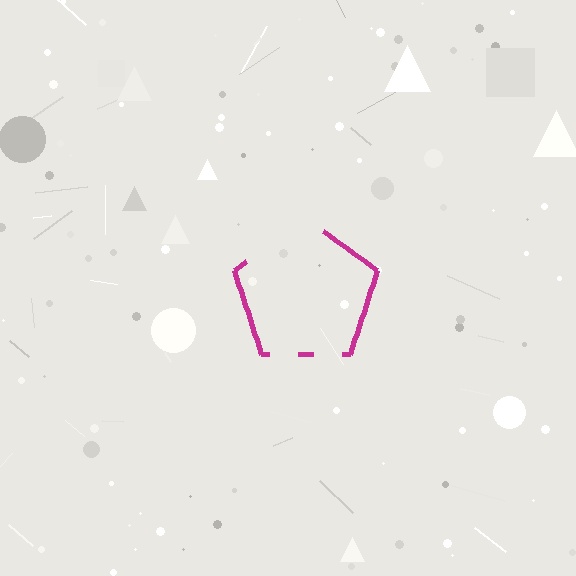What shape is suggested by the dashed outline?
The dashed outline suggests a pentagon.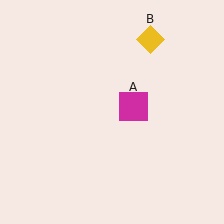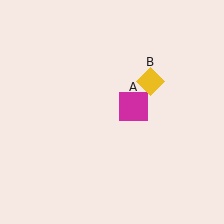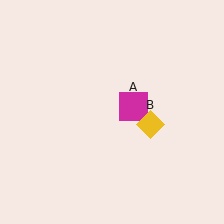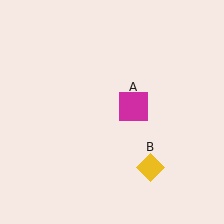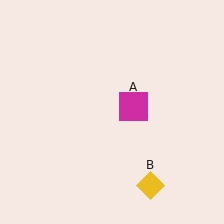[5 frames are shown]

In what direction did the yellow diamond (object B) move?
The yellow diamond (object B) moved down.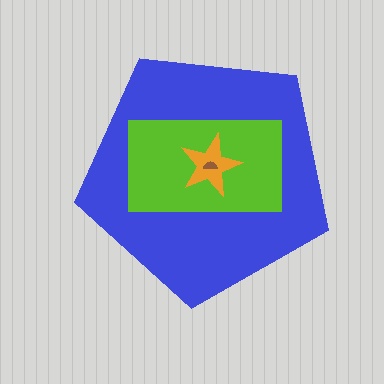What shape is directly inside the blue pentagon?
The lime rectangle.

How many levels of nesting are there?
4.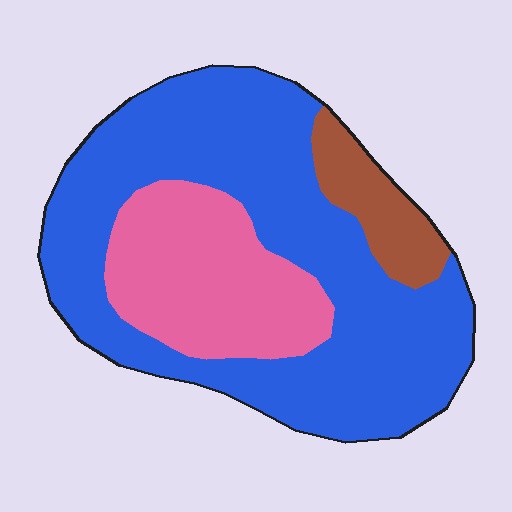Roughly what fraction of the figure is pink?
Pink covers about 25% of the figure.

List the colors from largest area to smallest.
From largest to smallest: blue, pink, brown.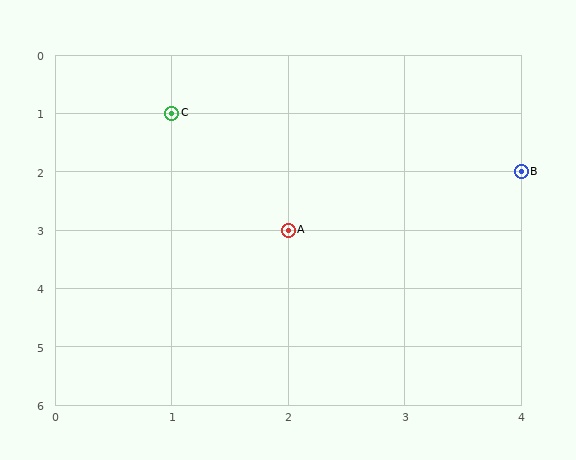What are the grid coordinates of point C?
Point C is at grid coordinates (1, 1).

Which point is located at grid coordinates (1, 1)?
Point C is at (1, 1).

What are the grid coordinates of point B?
Point B is at grid coordinates (4, 2).